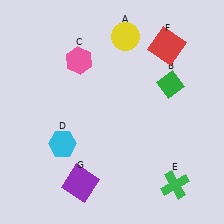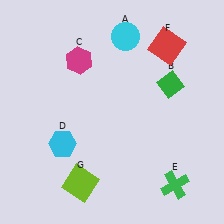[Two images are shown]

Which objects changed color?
A changed from yellow to cyan. C changed from pink to magenta. G changed from purple to lime.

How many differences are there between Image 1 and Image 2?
There are 3 differences between the two images.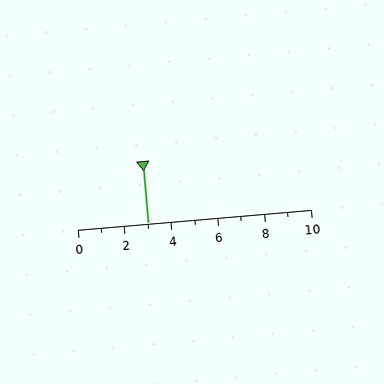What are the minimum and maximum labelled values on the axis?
The axis runs from 0 to 10.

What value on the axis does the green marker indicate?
The marker indicates approximately 3.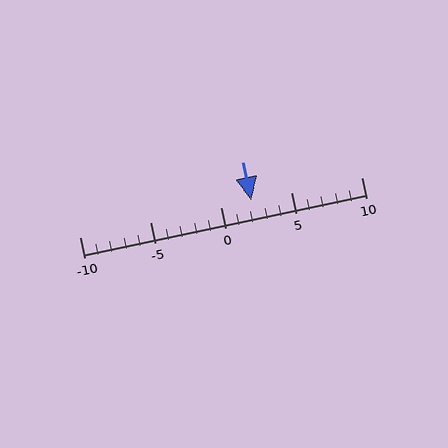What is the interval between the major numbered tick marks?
The major tick marks are spaced 5 units apart.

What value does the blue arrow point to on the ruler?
The blue arrow points to approximately 2.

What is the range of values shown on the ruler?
The ruler shows values from -10 to 10.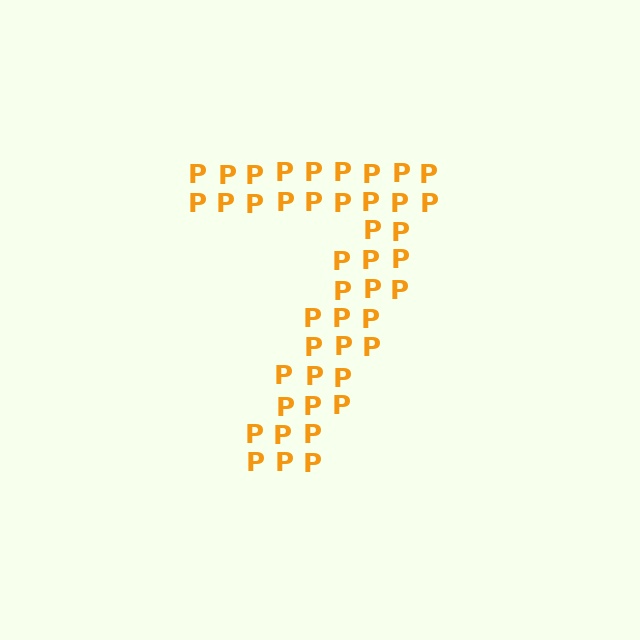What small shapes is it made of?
It is made of small letter P's.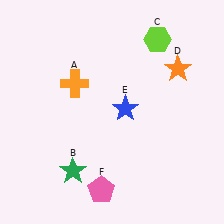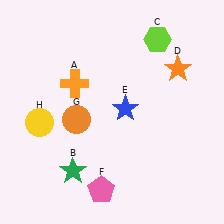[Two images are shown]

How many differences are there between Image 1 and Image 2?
There are 2 differences between the two images.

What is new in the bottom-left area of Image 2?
An orange circle (G) was added in the bottom-left area of Image 2.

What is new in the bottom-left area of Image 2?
A yellow circle (H) was added in the bottom-left area of Image 2.